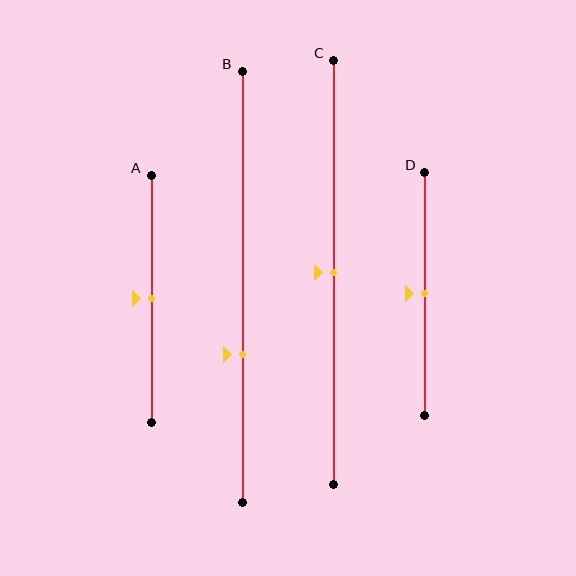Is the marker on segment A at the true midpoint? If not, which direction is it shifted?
Yes, the marker on segment A is at the true midpoint.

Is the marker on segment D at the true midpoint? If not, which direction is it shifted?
Yes, the marker on segment D is at the true midpoint.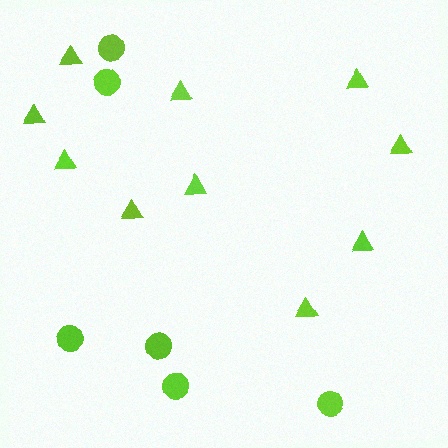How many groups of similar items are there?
There are 2 groups: one group of triangles (10) and one group of circles (6).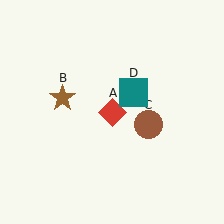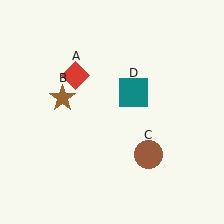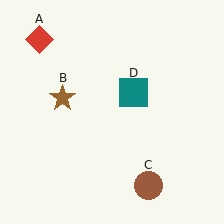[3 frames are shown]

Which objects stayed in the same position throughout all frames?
Brown star (object B) and teal square (object D) remained stationary.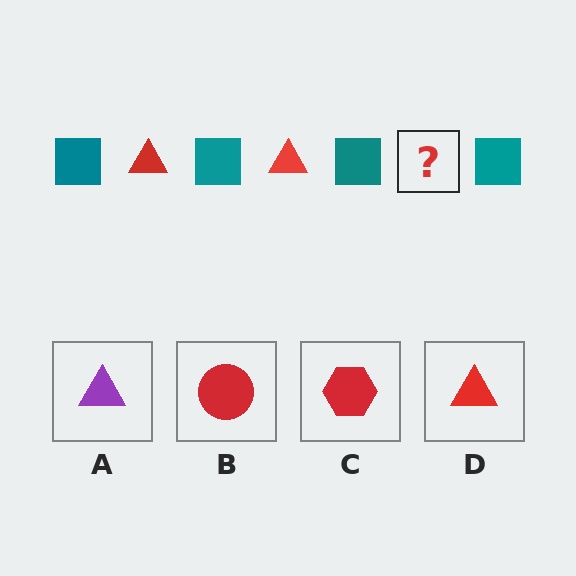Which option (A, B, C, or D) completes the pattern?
D.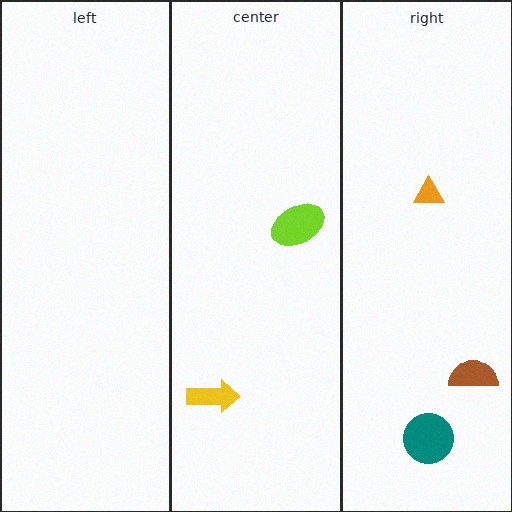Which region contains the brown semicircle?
The right region.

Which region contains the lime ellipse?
The center region.